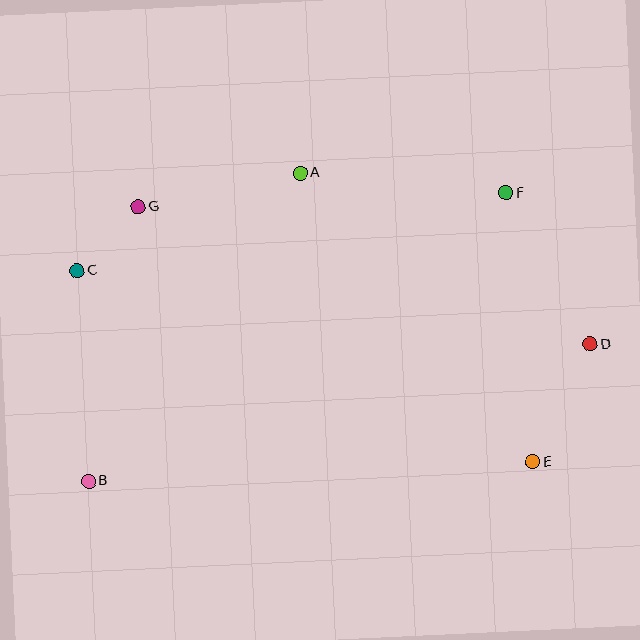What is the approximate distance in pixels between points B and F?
The distance between B and F is approximately 507 pixels.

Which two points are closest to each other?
Points C and G are closest to each other.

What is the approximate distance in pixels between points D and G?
The distance between D and G is approximately 473 pixels.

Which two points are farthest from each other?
Points B and D are farthest from each other.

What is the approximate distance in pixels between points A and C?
The distance between A and C is approximately 244 pixels.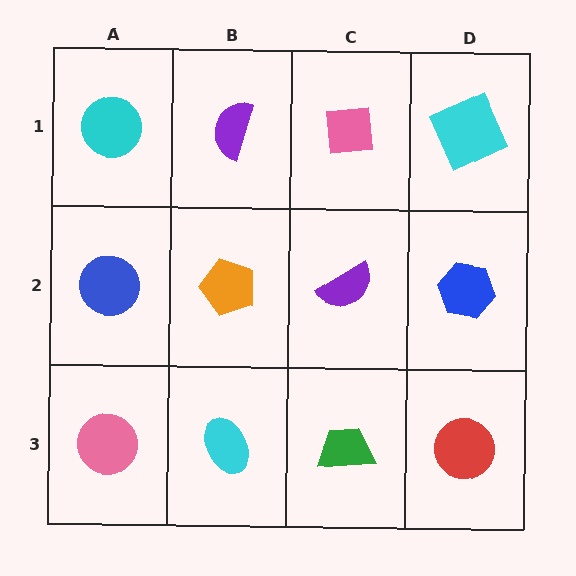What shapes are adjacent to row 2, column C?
A pink square (row 1, column C), a green trapezoid (row 3, column C), an orange pentagon (row 2, column B), a blue hexagon (row 2, column D).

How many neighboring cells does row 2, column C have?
4.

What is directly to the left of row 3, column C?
A cyan ellipse.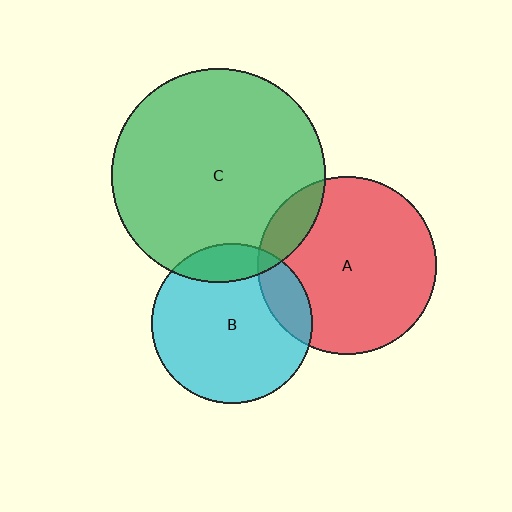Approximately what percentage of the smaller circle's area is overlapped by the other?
Approximately 15%.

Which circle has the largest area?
Circle C (green).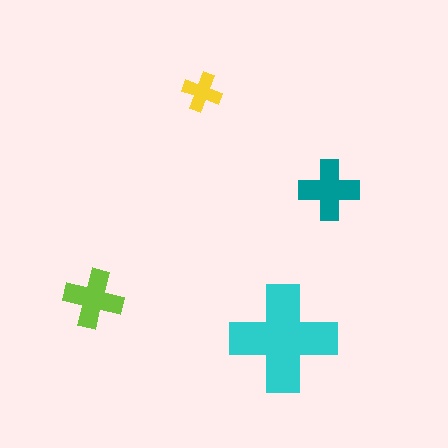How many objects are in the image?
There are 4 objects in the image.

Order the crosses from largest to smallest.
the cyan one, the teal one, the lime one, the yellow one.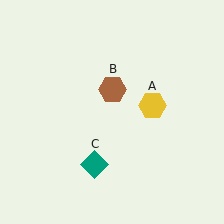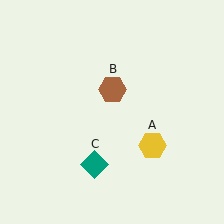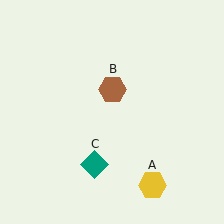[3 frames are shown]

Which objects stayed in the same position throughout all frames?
Brown hexagon (object B) and teal diamond (object C) remained stationary.